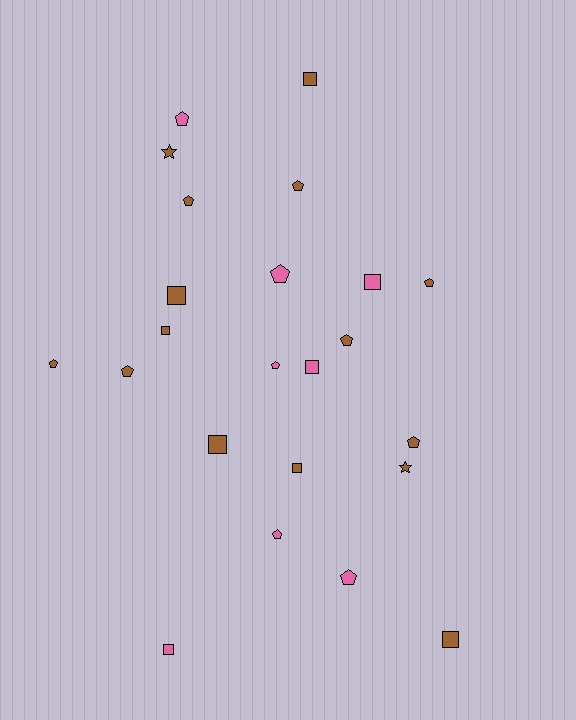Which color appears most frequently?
Brown, with 15 objects.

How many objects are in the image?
There are 23 objects.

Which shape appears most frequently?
Pentagon, with 12 objects.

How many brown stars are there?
There are 2 brown stars.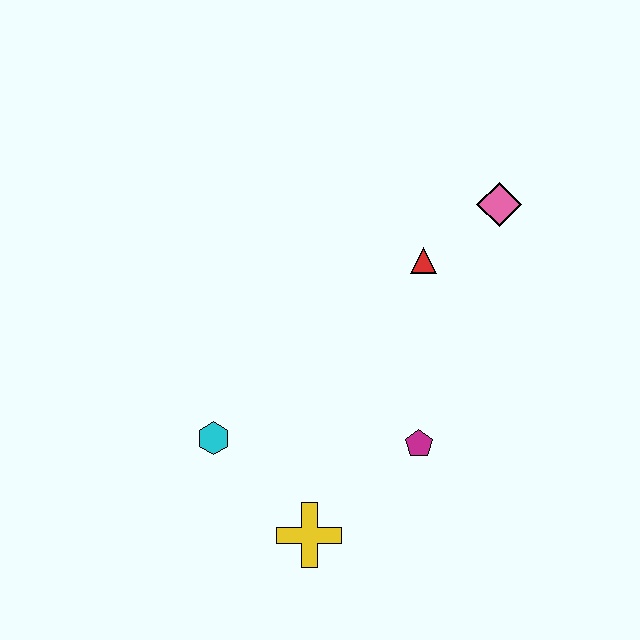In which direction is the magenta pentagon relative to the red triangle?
The magenta pentagon is below the red triangle.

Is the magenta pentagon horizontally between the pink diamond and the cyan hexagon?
Yes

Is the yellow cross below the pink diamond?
Yes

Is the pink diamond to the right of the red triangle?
Yes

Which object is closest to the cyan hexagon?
The yellow cross is closest to the cyan hexagon.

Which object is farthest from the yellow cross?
The pink diamond is farthest from the yellow cross.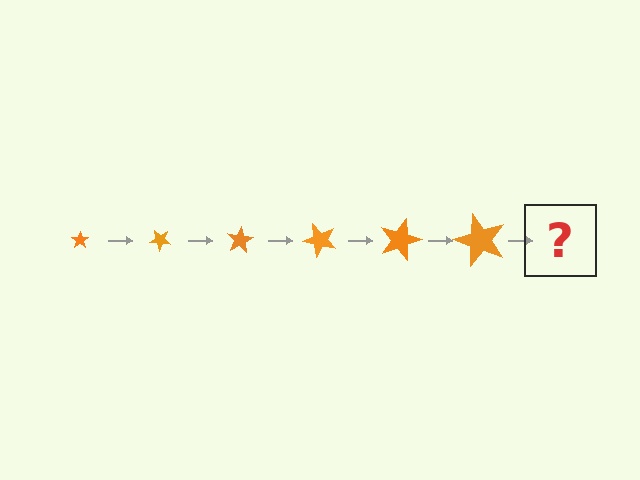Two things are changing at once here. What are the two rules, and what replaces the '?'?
The two rules are that the star grows larger each step and it rotates 40 degrees each step. The '?' should be a star, larger than the previous one and rotated 240 degrees from the start.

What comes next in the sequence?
The next element should be a star, larger than the previous one and rotated 240 degrees from the start.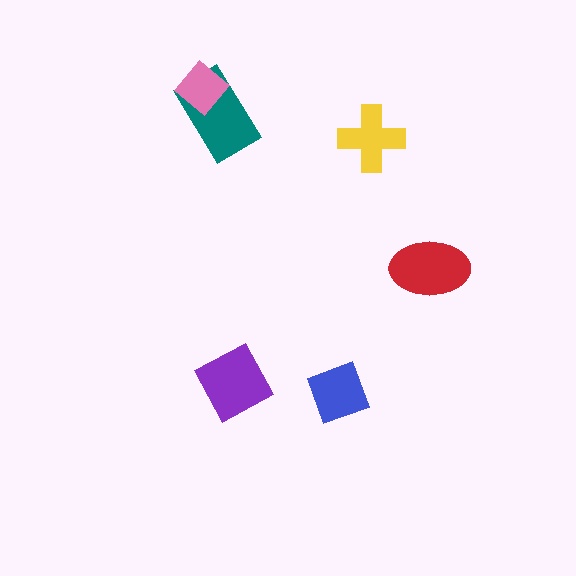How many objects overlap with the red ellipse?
0 objects overlap with the red ellipse.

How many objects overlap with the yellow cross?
0 objects overlap with the yellow cross.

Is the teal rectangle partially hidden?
Yes, it is partially covered by another shape.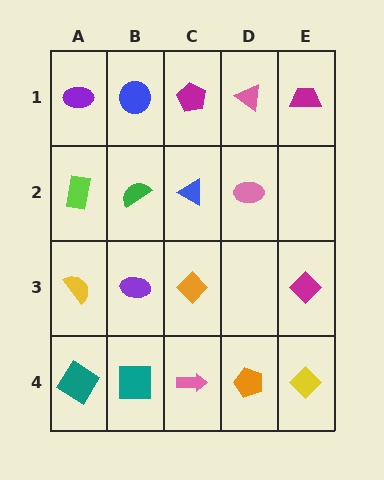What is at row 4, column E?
A yellow diamond.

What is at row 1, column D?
A pink triangle.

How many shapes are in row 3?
4 shapes.